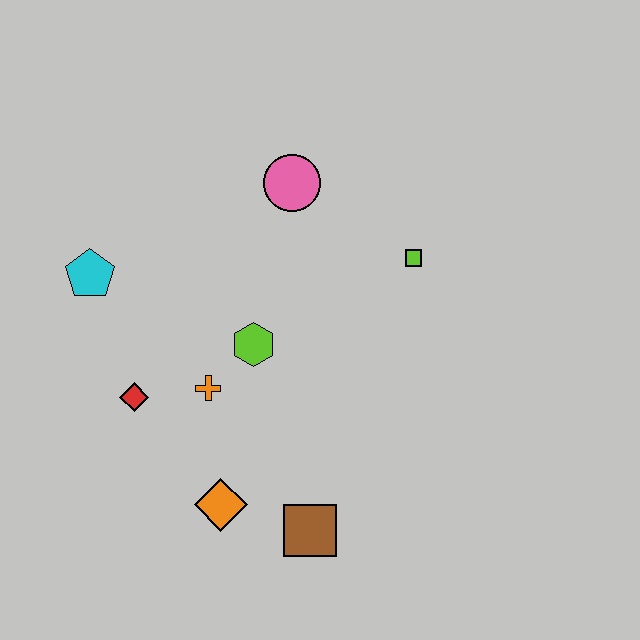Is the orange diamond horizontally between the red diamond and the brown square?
Yes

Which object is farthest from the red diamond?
The lime square is farthest from the red diamond.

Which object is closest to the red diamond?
The orange cross is closest to the red diamond.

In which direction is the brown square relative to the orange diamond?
The brown square is to the right of the orange diamond.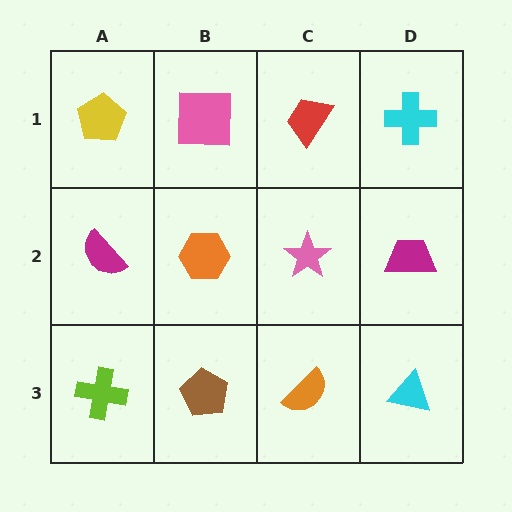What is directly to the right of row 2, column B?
A pink star.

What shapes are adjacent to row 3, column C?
A pink star (row 2, column C), a brown pentagon (row 3, column B), a cyan triangle (row 3, column D).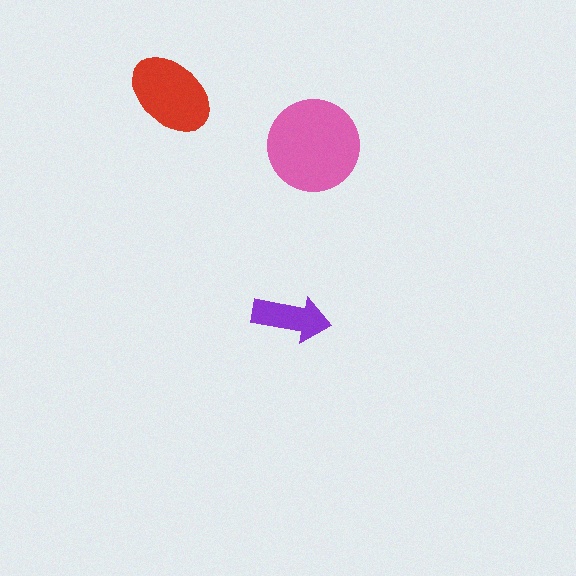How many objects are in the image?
There are 3 objects in the image.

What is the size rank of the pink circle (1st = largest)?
1st.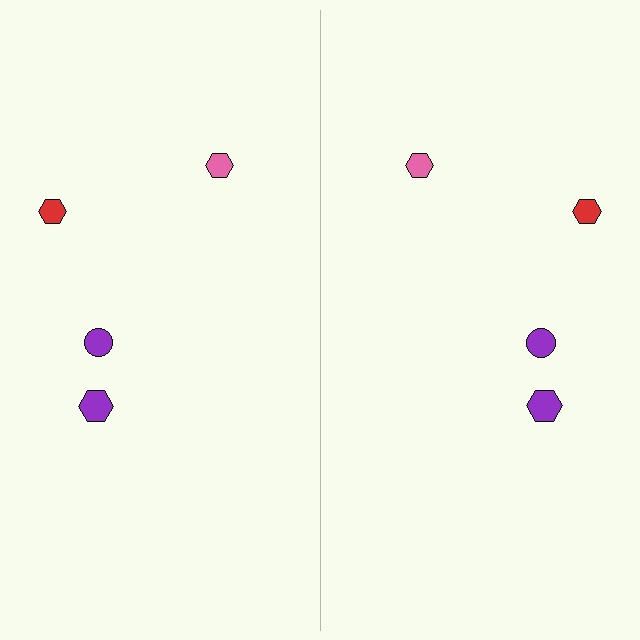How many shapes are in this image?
There are 8 shapes in this image.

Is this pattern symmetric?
Yes, this pattern has bilateral (reflection) symmetry.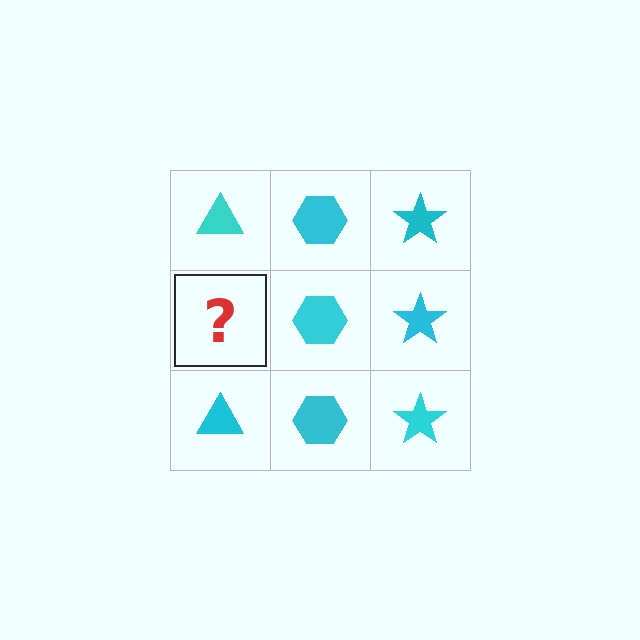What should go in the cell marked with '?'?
The missing cell should contain a cyan triangle.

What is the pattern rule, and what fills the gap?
The rule is that each column has a consistent shape. The gap should be filled with a cyan triangle.